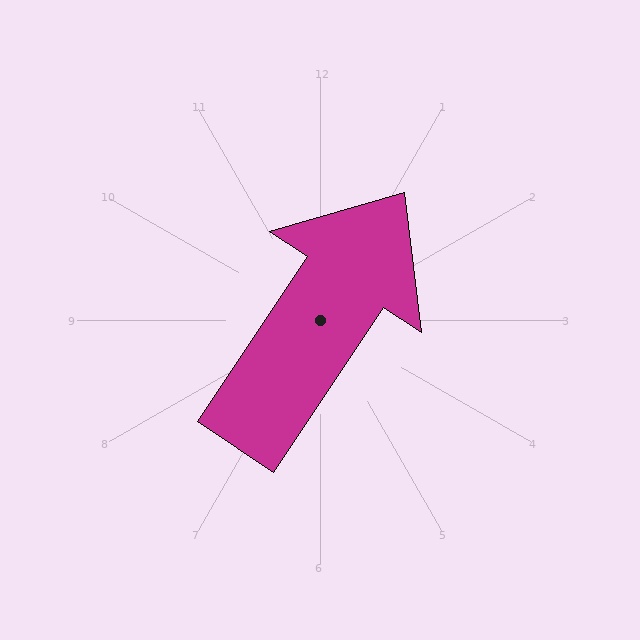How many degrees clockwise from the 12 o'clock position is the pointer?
Approximately 34 degrees.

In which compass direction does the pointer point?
Northeast.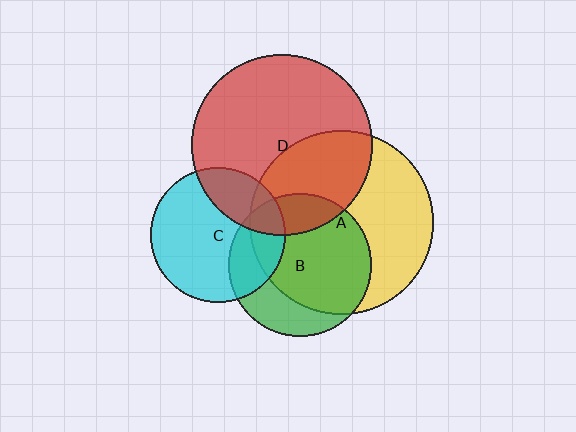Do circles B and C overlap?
Yes.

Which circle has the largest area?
Circle A (yellow).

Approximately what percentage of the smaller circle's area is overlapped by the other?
Approximately 25%.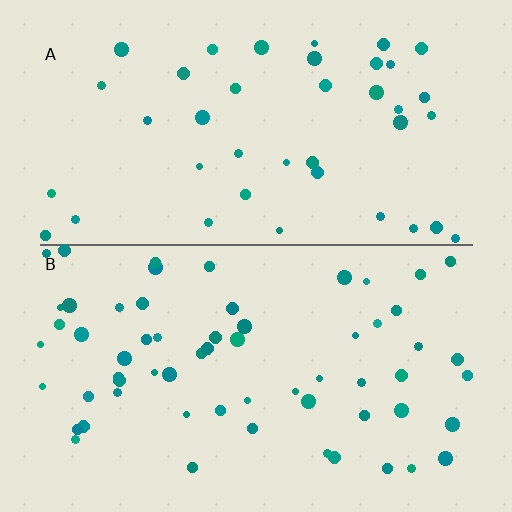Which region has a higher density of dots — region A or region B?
B (the bottom).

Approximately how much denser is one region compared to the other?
Approximately 1.5× — region B over region A.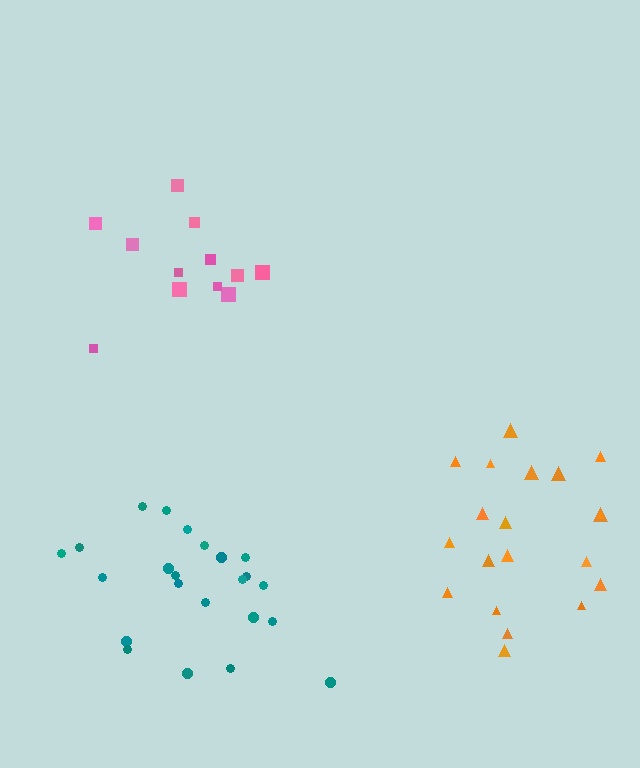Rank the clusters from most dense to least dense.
teal, pink, orange.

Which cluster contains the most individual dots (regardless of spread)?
Teal (23).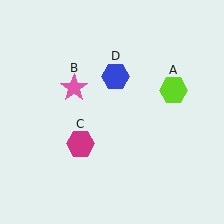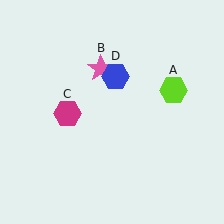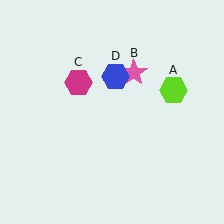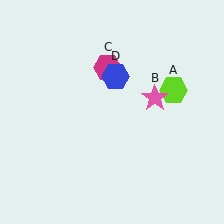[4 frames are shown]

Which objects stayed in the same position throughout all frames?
Lime hexagon (object A) and blue hexagon (object D) remained stationary.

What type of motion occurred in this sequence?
The pink star (object B), magenta hexagon (object C) rotated clockwise around the center of the scene.